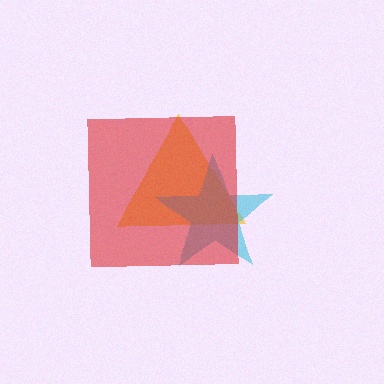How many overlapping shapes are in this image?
There are 3 overlapping shapes in the image.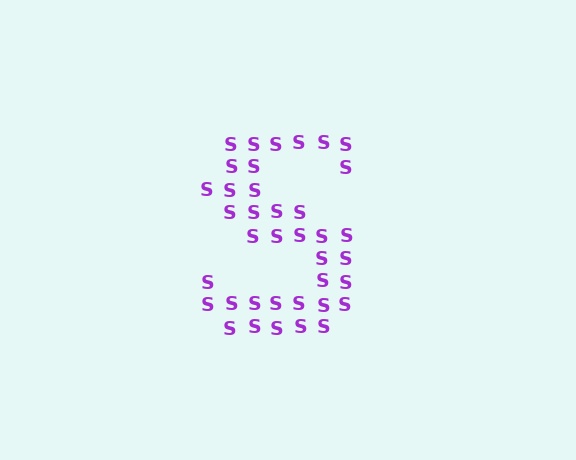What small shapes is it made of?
It is made of small letter S's.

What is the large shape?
The large shape is the letter S.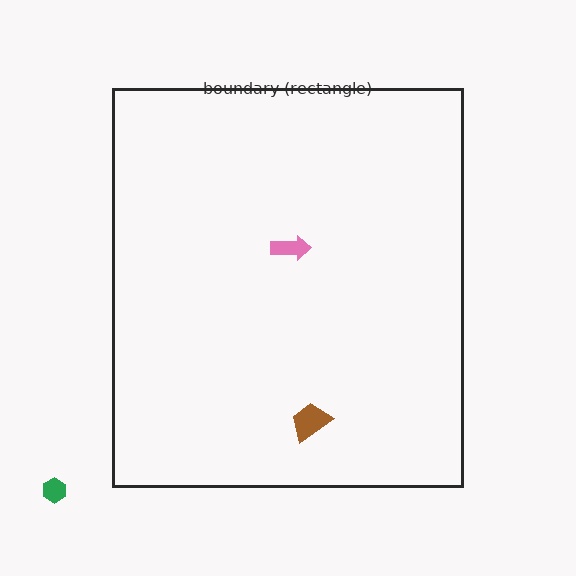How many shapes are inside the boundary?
2 inside, 1 outside.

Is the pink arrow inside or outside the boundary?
Inside.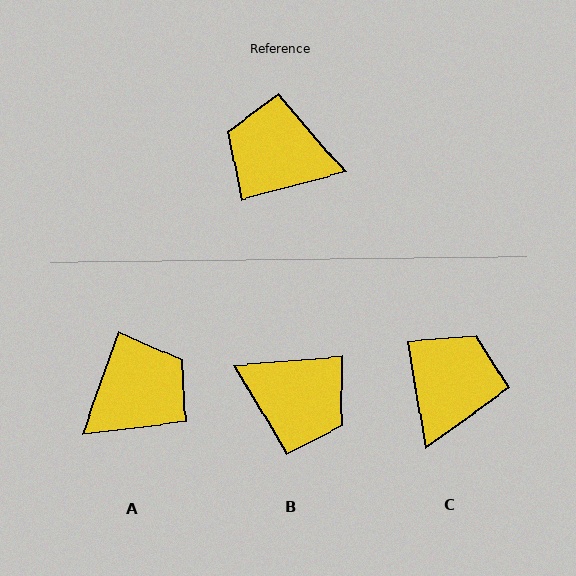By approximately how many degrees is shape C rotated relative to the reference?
Approximately 96 degrees clockwise.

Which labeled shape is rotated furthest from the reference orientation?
B, about 170 degrees away.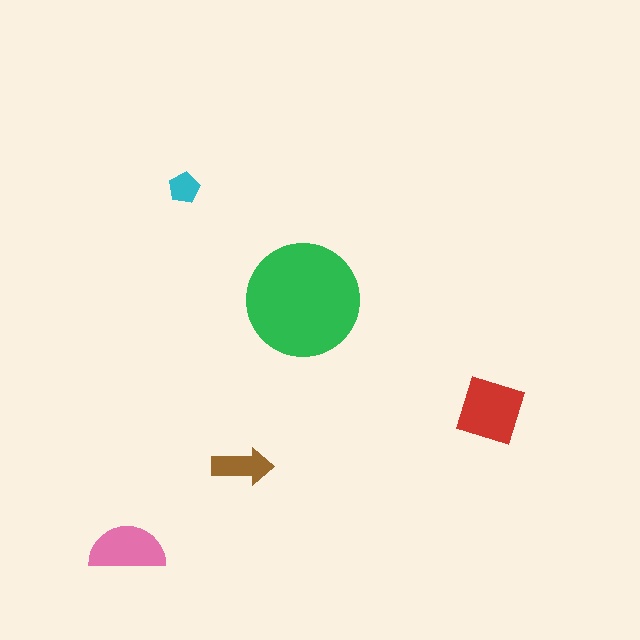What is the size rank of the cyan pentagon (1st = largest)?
5th.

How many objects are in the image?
There are 5 objects in the image.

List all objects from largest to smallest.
The green circle, the red diamond, the pink semicircle, the brown arrow, the cyan pentagon.